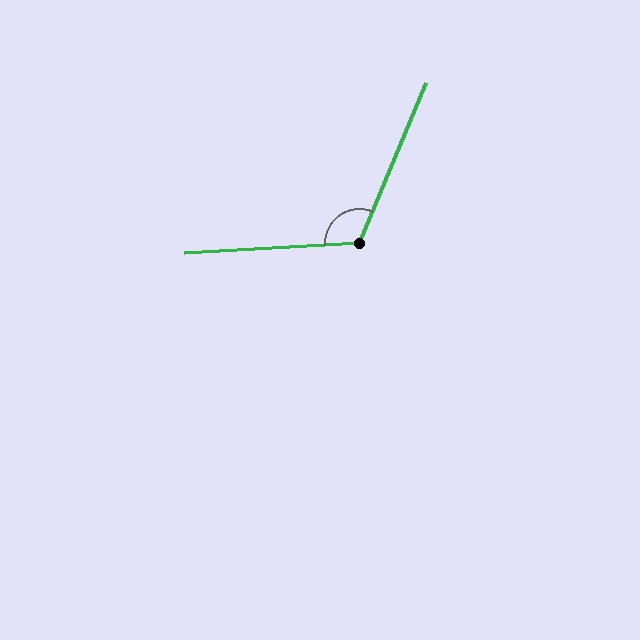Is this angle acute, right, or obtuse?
It is obtuse.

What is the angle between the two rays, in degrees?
Approximately 116 degrees.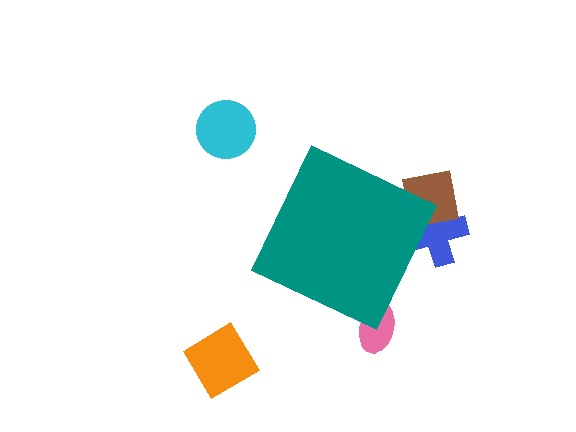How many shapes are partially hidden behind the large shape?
3 shapes are partially hidden.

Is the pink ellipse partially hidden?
Yes, the pink ellipse is partially hidden behind the teal diamond.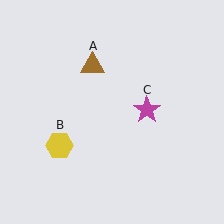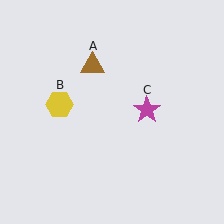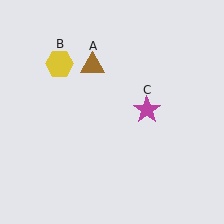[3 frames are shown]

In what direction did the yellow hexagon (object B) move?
The yellow hexagon (object B) moved up.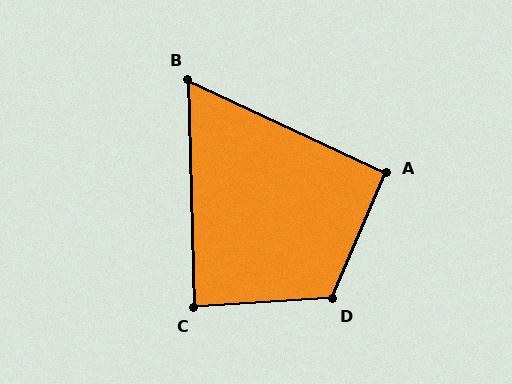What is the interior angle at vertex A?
Approximately 92 degrees (approximately right).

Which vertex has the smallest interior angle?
B, at approximately 63 degrees.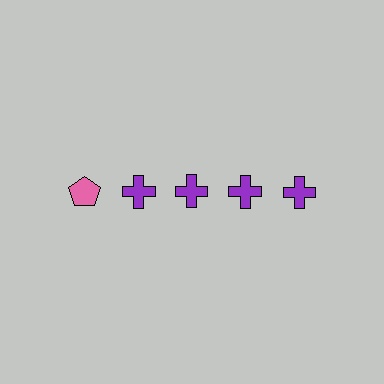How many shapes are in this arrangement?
There are 5 shapes arranged in a grid pattern.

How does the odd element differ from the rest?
It differs in both color (pink instead of purple) and shape (pentagon instead of cross).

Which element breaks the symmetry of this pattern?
The pink pentagon in the top row, leftmost column breaks the symmetry. All other shapes are purple crosses.